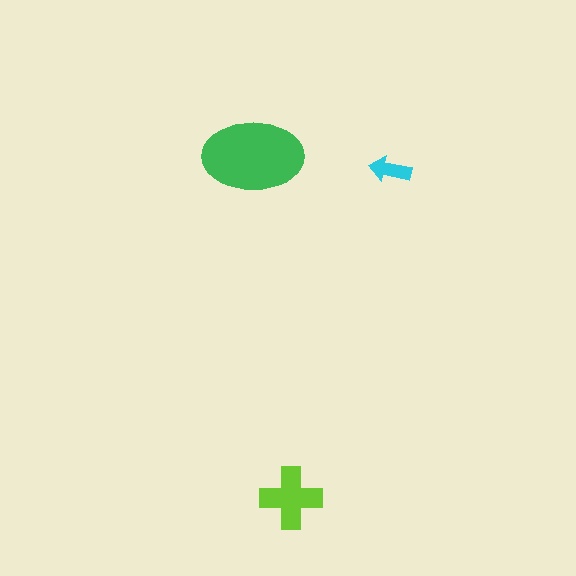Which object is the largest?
The green ellipse.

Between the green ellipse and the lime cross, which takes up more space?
The green ellipse.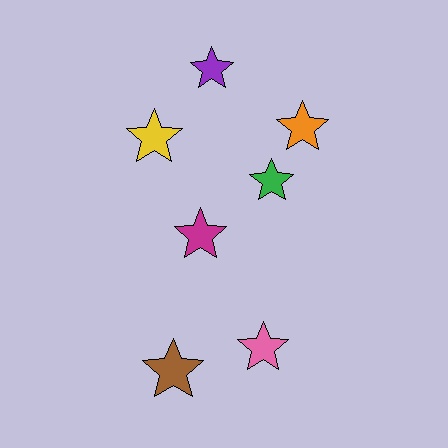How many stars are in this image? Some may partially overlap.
There are 7 stars.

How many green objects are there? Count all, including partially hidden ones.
There is 1 green object.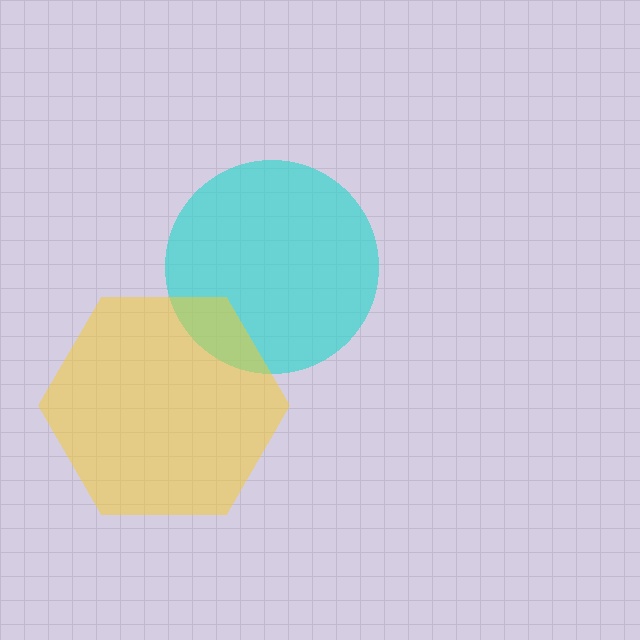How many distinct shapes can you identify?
There are 2 distinct shapes: a cyan circle, a yellow hexagon.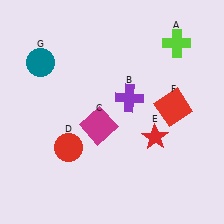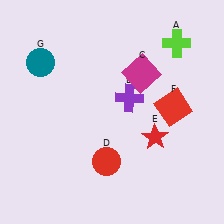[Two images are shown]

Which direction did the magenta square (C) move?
The magenta square (C) moved up.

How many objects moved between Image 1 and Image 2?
2 objects moved between the two images.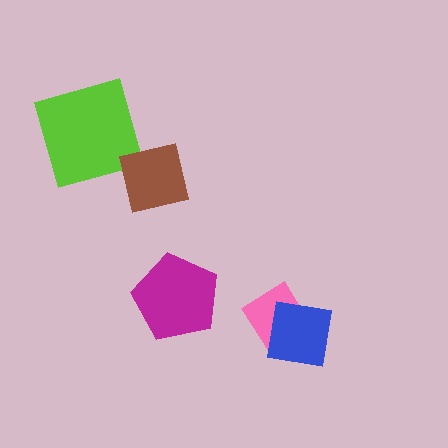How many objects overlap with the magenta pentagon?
0 objects overlap with the magenta pentagon.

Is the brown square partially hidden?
No, no other shape covers it.